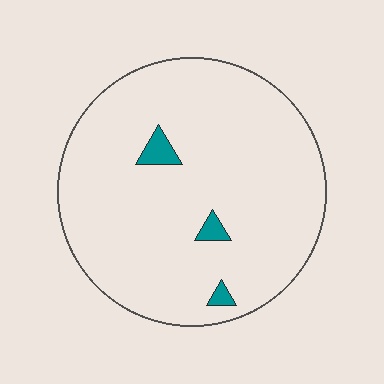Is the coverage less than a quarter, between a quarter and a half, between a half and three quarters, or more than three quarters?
Less than a quarter.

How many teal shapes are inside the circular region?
3.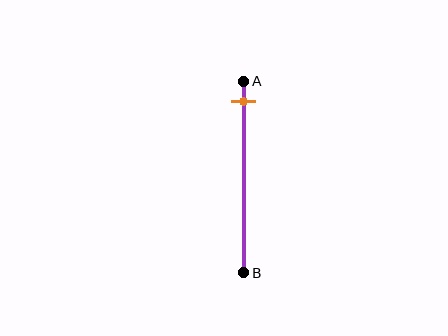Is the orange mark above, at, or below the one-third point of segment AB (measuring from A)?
The orange mark is above the one-third point of segment AB.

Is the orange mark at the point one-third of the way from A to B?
No, the mark is at about 10% from A, not at the 33% one-third point.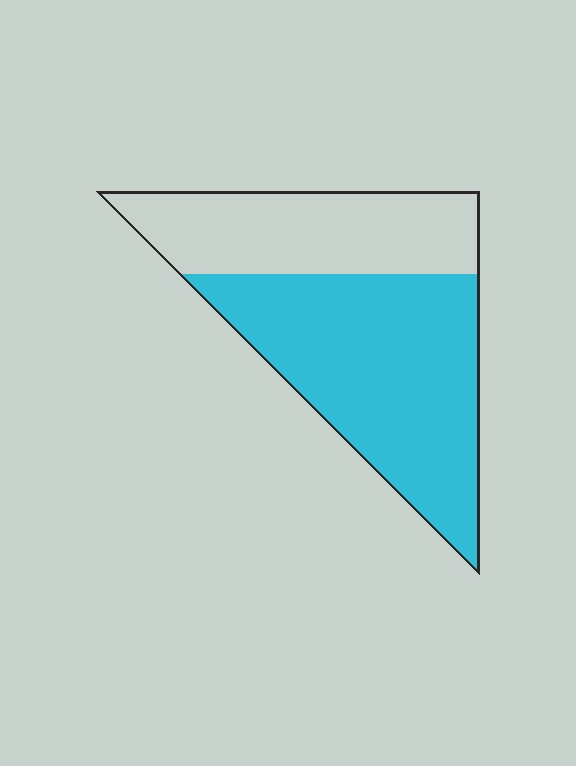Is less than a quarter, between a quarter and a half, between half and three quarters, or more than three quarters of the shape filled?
Between half and three quarters.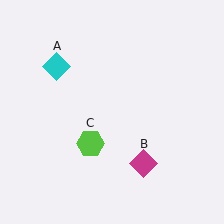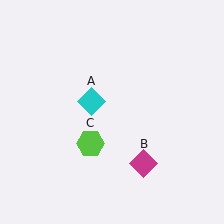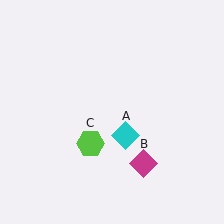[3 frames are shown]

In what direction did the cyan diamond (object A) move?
The cyan diamond (object A) moved down and to the right.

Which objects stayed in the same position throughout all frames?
Magenta diamond (object B) and lime hexagon (object C) remained stationary.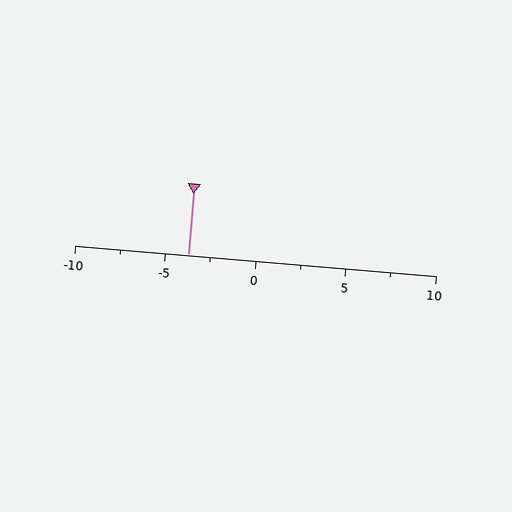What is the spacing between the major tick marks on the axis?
The major ticks are spaced 5 apart.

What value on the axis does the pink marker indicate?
The marker indicates approximately -3.8.